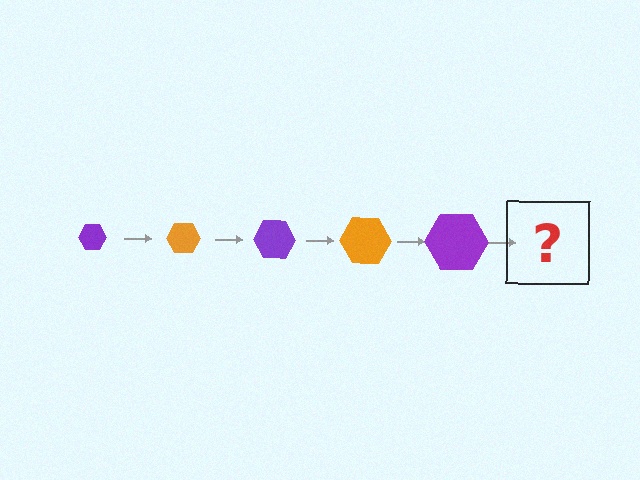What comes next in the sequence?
The next element should be an orange hexagon, larger than the previous one.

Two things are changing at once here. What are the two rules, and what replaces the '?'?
The two rules are that the hexagon grows larger each step and the color cycles through purple and orange. The '?' should be an orange hexagon, larger than the previous one.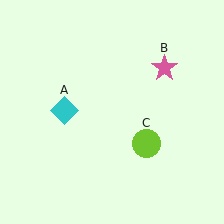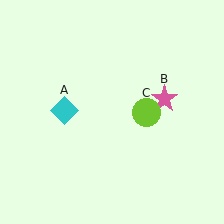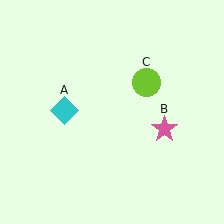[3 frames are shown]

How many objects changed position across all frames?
2 objects changed position: pink star (object B), lime circle (object C).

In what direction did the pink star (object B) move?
The pink star (object B) moved down.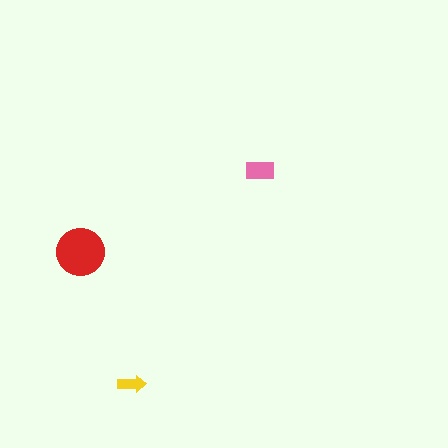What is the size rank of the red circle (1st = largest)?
1st.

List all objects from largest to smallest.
The red circle, the pink rectangle, the yellow arrow.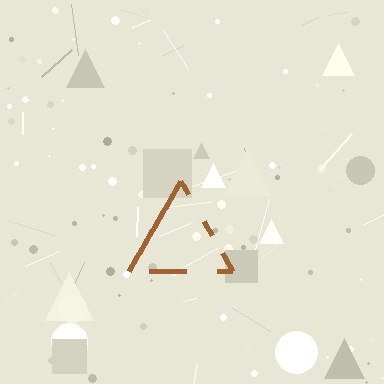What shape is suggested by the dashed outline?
The dashed outline suggests a triangle.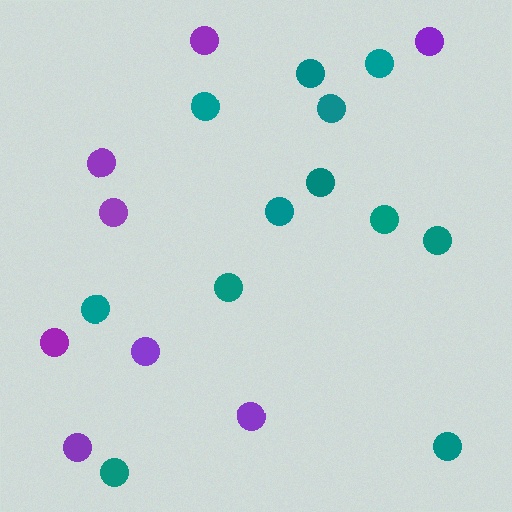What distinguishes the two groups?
There are 2 groups: one group of teal circles (12) and one group of purple circles (8).